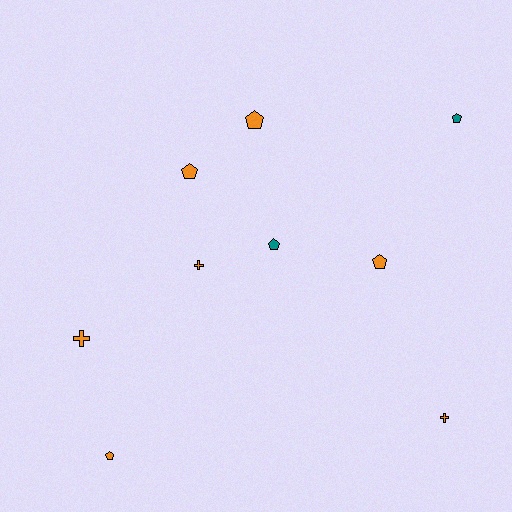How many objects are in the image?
There are 9 objects.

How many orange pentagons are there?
There are 4 orange pentagons.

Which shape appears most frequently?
Pentagon, with 6 objects.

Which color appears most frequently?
Orange, with 7 objects.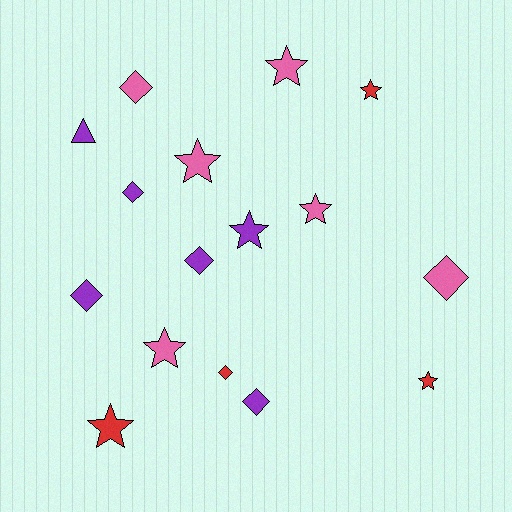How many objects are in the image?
There are 16 objects.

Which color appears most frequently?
Pink, with 6 objects.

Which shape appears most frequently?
Star, with 8 objects.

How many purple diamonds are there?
There are 4 purple diamonds.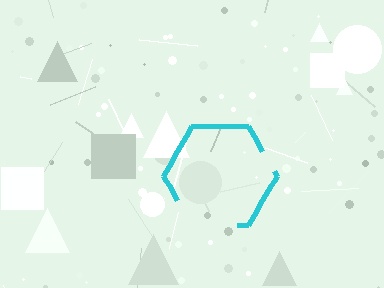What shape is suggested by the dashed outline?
The dashed outline suggests a hexagon.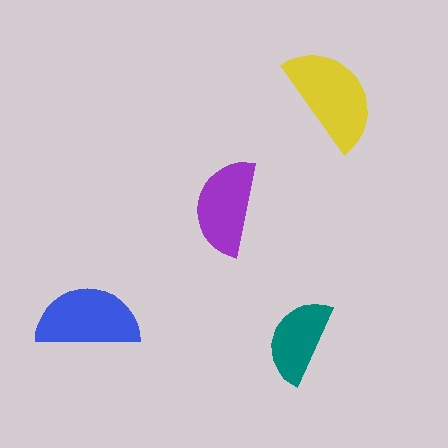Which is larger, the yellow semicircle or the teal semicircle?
The yellow one.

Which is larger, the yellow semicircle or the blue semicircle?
The yellow one.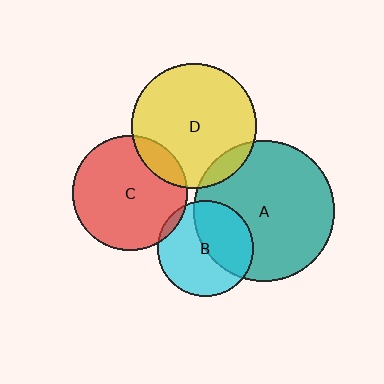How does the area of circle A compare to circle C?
Approximately 1.5 times.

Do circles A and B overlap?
Yes.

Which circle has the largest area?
Circle A (teal).